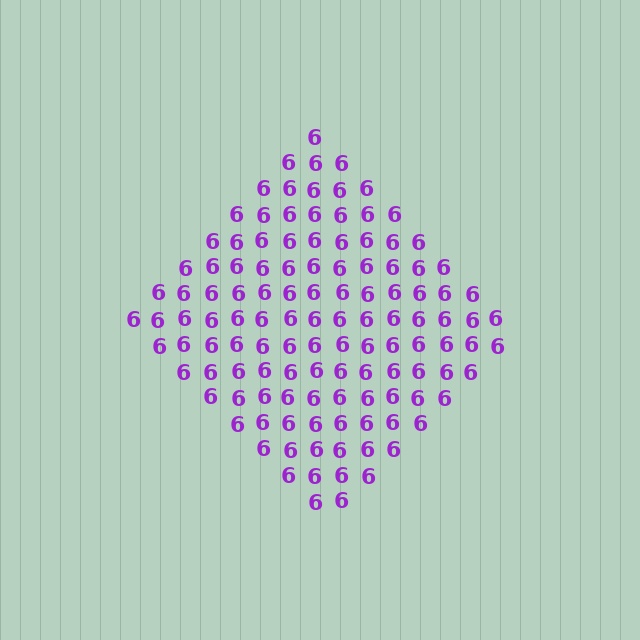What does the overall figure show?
The overall figure shows a diamond.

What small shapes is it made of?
It is made of small digit 6's.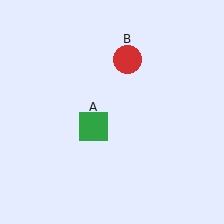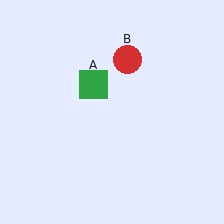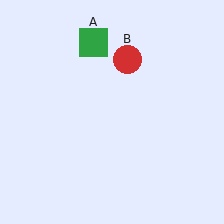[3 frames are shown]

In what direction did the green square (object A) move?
The green square (object A) moved up.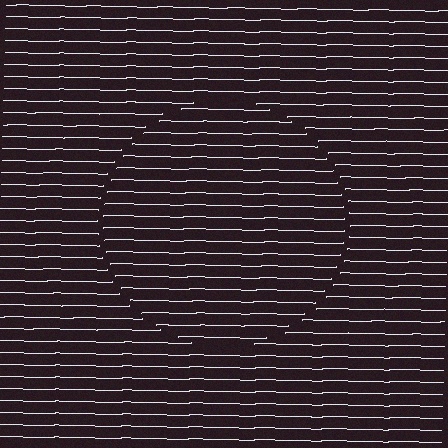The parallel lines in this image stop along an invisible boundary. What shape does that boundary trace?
An illusory circle. The interior of the shape contains the same grating, shifted by half a period — the contour is defined by the phase discontinuity where line-ends from the inner and outer gratings abut.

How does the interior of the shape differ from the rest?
The interior of the shape contains the same grating, shifted by half a period — the contour is defined by the phase discontinuity where line-ends from the inner and outer gratings abut.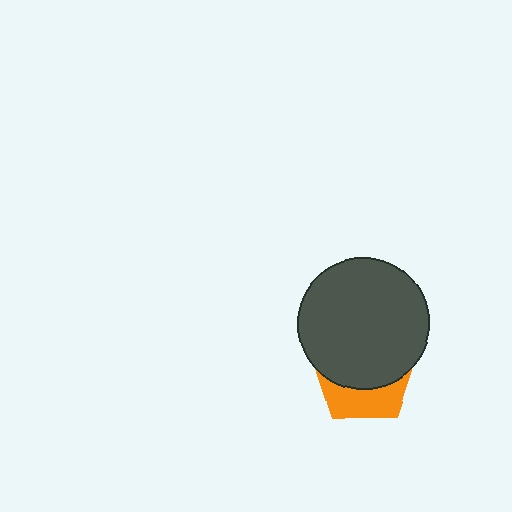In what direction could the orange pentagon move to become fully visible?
The orange pentagon could move down. That would shift it out from behind the dark gray circle entirely.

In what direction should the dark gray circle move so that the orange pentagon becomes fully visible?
The dark gray circle should move up. That is the shortest direction to clear the overlap and leave the orange pentagon fully visible.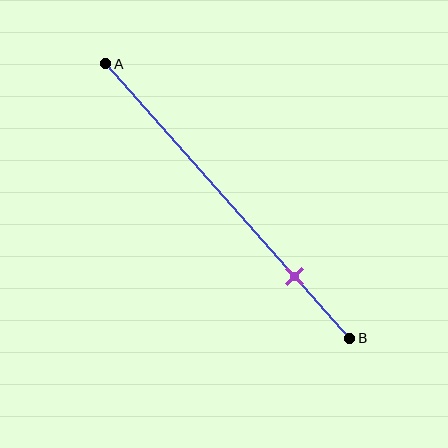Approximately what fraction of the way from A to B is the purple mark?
The purple mark is approximately 80% of the way from A to B.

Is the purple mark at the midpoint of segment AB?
No, the mark is at about 80% from A, not at the 50% midpoint.